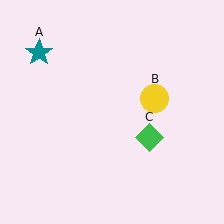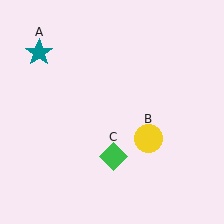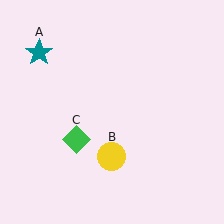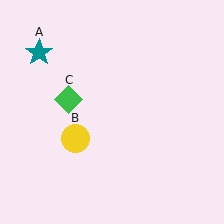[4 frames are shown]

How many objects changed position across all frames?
2 objects changed position: yellow circle (object B), green diamond (object C).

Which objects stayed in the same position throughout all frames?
Teal star (object A) remained stationary.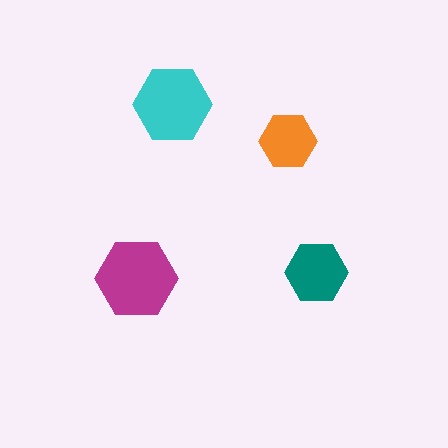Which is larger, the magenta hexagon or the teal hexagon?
The magenta one.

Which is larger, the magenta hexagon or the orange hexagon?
The magenta one.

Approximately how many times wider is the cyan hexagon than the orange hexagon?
About 1.5 times wider.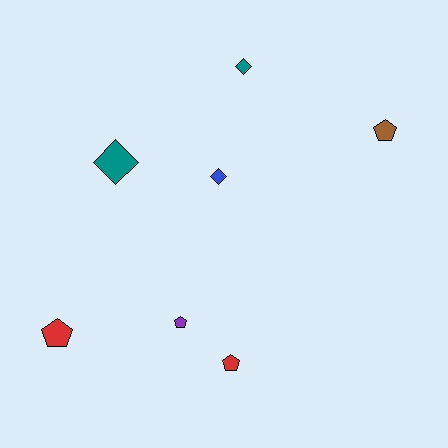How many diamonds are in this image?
There are 3 diamonds.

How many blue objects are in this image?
There is 1 blue object.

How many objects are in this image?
There are 7 objects.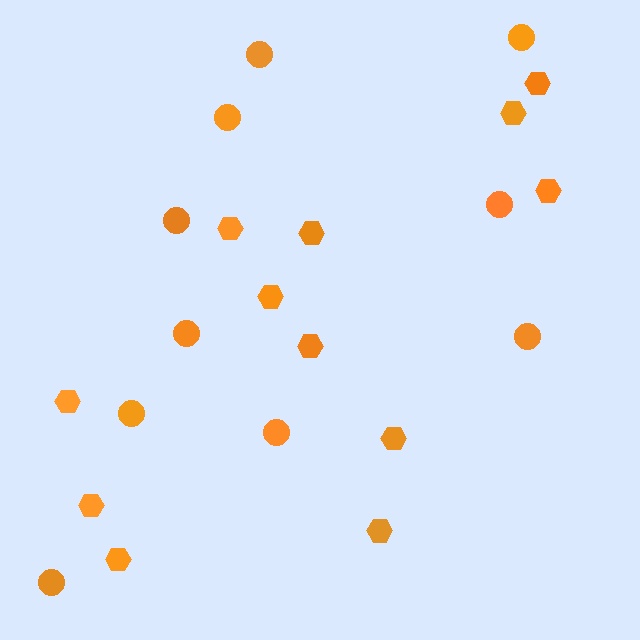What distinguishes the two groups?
There are 2 groups: one group of circles (10) and one group of hexagons (12).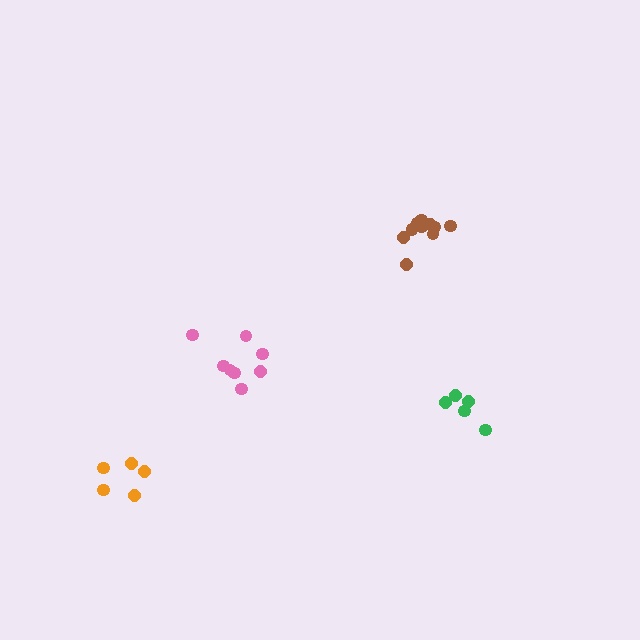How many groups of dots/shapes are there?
There are 4 groups.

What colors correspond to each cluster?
The clusters are colored: orange, brown, green, pink.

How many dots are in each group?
Group 1: 5 dots, Group 2: 10 dots, Group 3: 5 dots, Group 4: 8 dots (28 total).